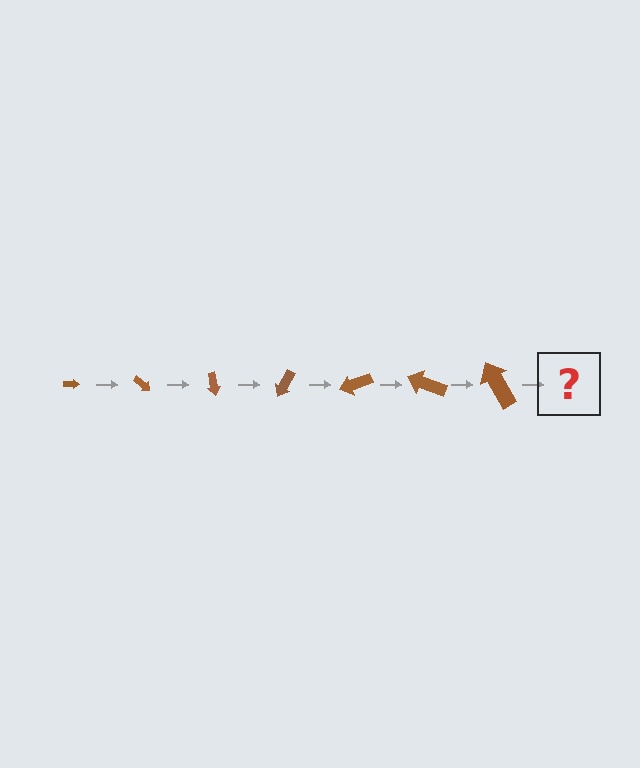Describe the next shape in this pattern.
It should be an arrow, larger than the previous one and rotated 280 degrees from the start.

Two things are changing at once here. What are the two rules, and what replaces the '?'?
The two rules are that the arrow grows larger each step and it rotates 40 degrees each step. The '?' should be an arrow, larger than the previous one and rotated 280 degrees from the start.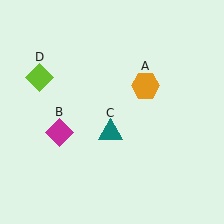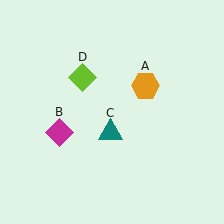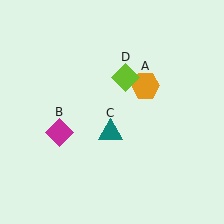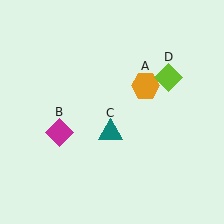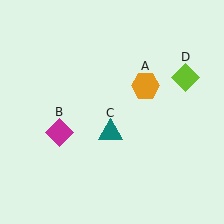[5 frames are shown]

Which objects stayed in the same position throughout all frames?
Orange hexagon (object A) and magenta diamond (object B) and teal triangle (object C) remained stationary.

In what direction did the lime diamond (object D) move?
The lime diamond (object D) moved right.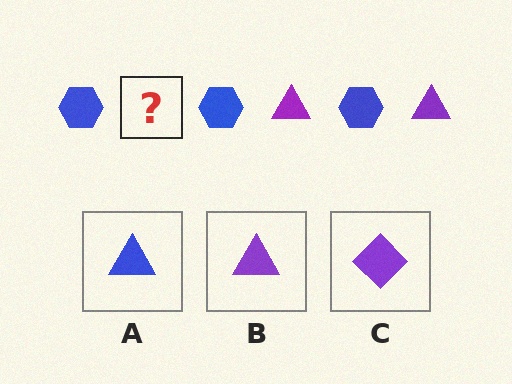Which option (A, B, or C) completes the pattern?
B.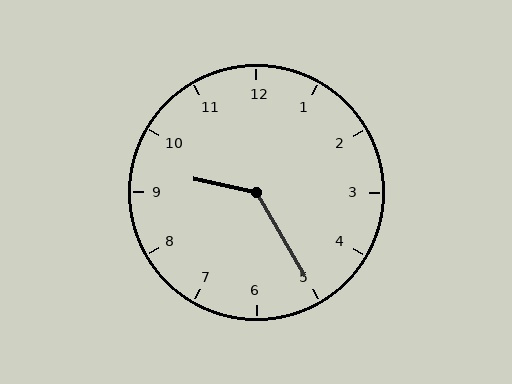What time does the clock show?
9:25.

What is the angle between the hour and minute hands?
Approximately 132 degrees.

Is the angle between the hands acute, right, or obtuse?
It is obtuse.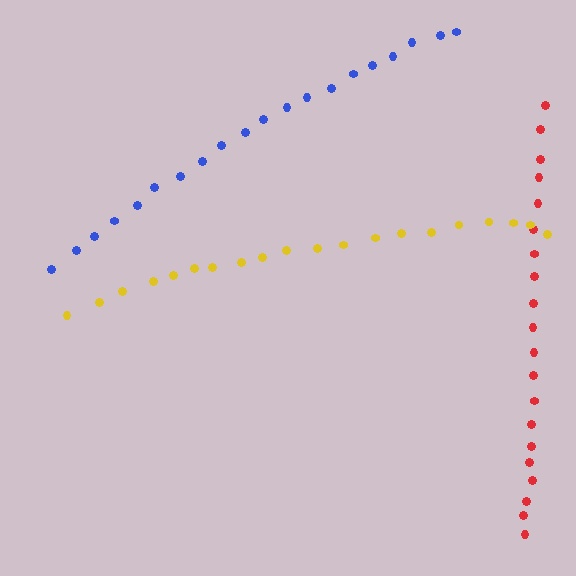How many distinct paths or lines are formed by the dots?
There are 3 distinct paths.